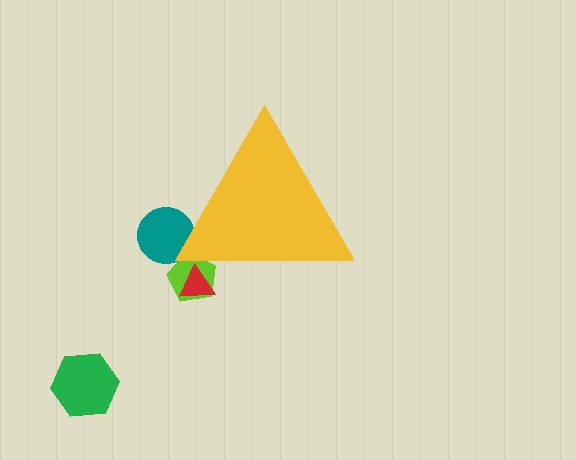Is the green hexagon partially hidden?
No, the green hexagon is fully visible.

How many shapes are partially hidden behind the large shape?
3 shapes are partially hidden.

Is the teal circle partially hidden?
Yes, the teal circle is partially hidden behind the yellow triangle.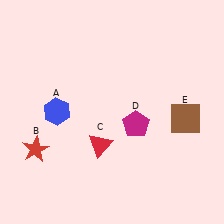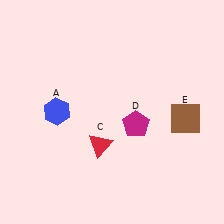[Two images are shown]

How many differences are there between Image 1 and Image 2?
There is 1 difference between the two images.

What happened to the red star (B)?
The red star (B) was removed in Image 2. It was in the bottom-left area of Image 1.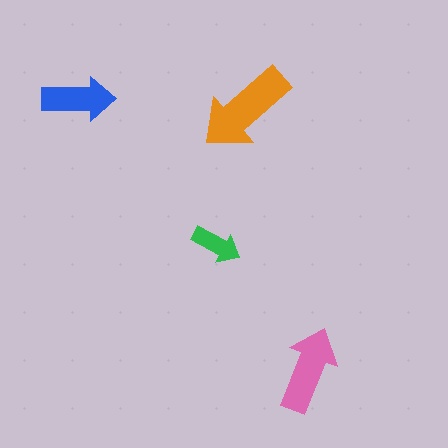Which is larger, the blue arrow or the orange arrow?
The orange one.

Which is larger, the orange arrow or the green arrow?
The orange one.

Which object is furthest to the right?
The pink arrow is rightmost.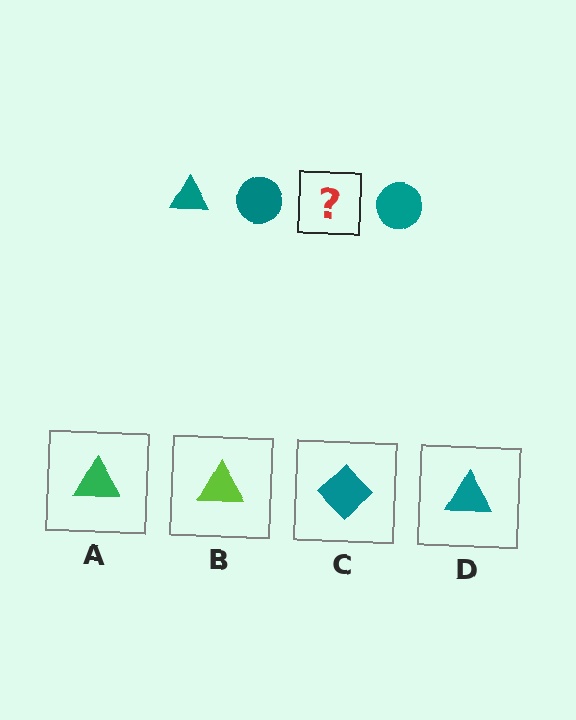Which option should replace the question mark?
Option D.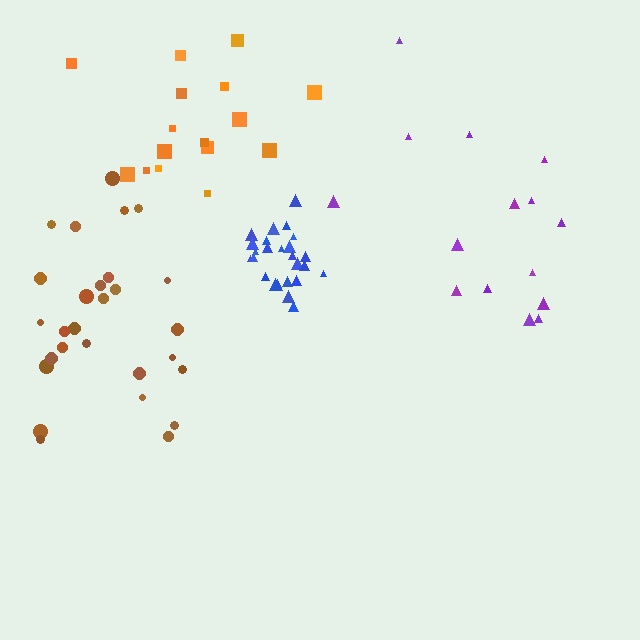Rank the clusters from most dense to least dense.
blue, orange, brown, purple.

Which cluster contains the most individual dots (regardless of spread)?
Brown (28).